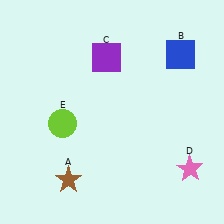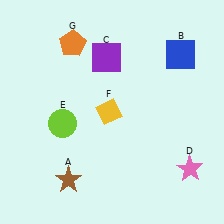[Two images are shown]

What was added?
A yellow diamond (F), an orange pentagon (G) were added in Image 2.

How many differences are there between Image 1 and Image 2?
There are 2 differences between the two images.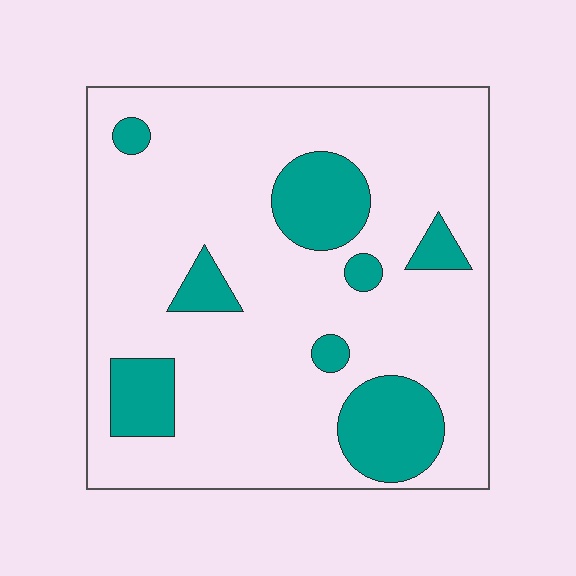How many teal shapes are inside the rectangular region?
8.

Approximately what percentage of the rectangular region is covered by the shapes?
Approximately 20%.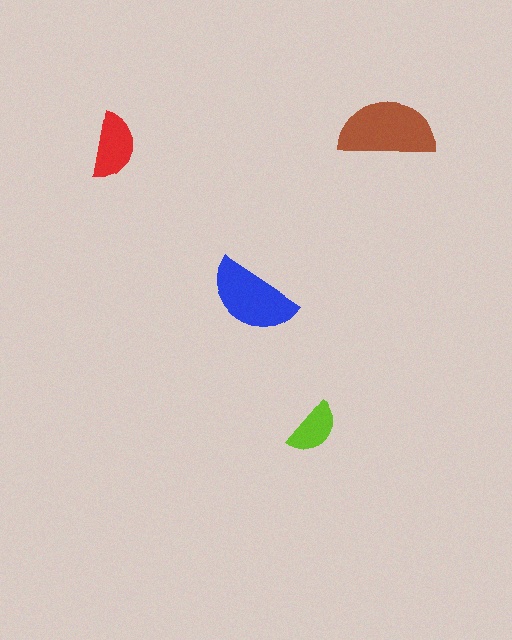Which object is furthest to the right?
The brown semicircle is rightmost.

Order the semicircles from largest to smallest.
the brown one, the blue one, the red one, the lime one.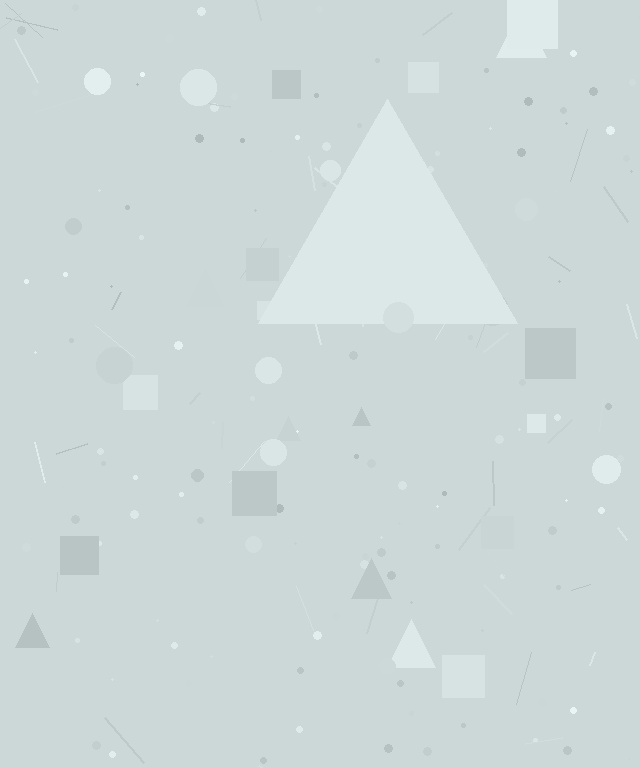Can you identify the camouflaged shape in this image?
The camouflaged shape is a triangle.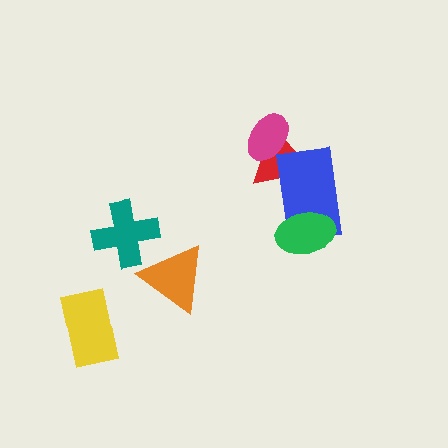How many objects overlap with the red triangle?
2 objects overlap with the red triangle.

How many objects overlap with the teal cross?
0 objects overlap with the teal cross.